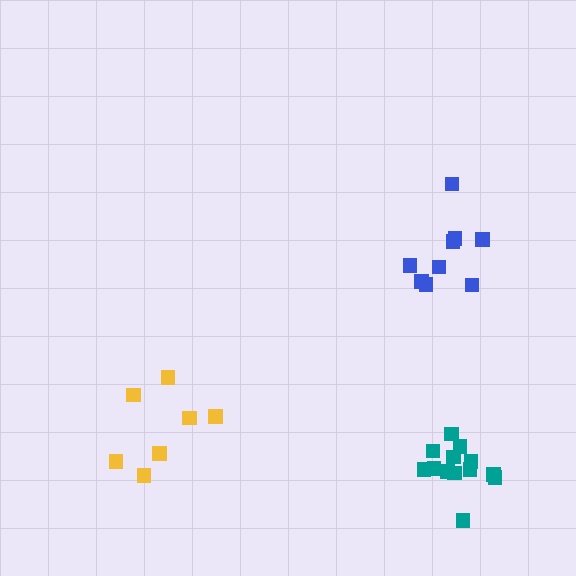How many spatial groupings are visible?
There are 3 spatial groupings.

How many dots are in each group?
Group 1: 7 dots, Group 2: 13 dots, Group 3: 9 dots (29 total).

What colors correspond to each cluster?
The clusters are colored: yellow, teal, blue.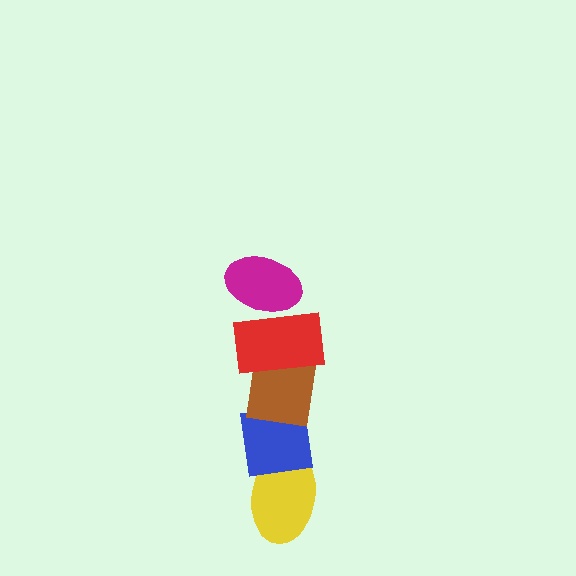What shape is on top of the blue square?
The brown square is on top of the blue square.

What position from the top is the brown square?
The brown square is 3rd from the top.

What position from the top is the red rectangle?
The red rectangle is 2nd from the top.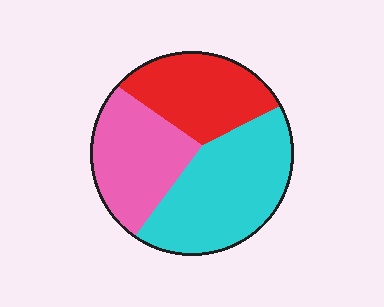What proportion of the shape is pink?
Pink takes up about one third (1/3) of the shape.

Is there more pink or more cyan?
Cyan.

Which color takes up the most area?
Cyan, at roughly 40%.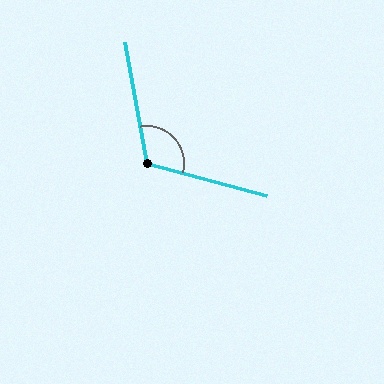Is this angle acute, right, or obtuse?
It is obtuse.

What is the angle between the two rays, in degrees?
Approximately 115 degrees.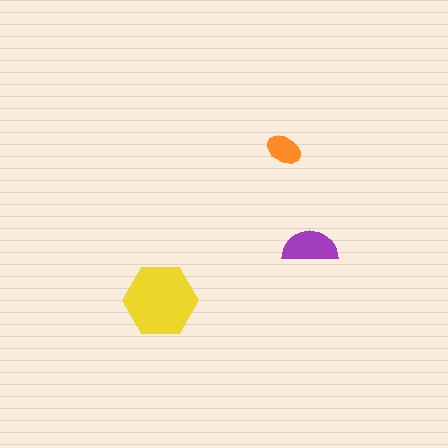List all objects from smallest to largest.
The orange ellipse, the purple semicircle, the yellow hexagon.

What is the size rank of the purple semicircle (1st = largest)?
2nd.